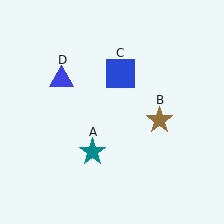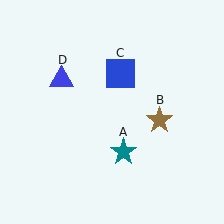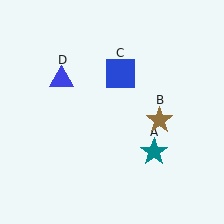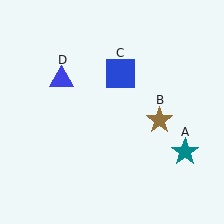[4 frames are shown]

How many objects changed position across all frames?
1 object changed position: teal star (object A).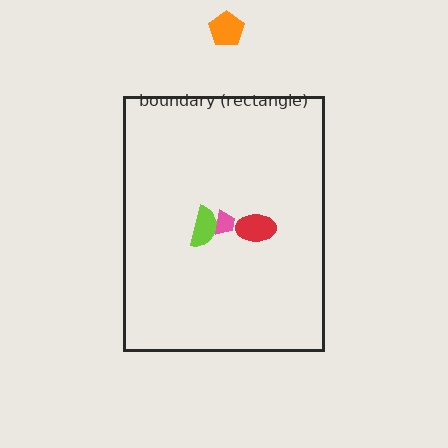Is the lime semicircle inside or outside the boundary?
Inside.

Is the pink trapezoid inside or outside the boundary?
Inside.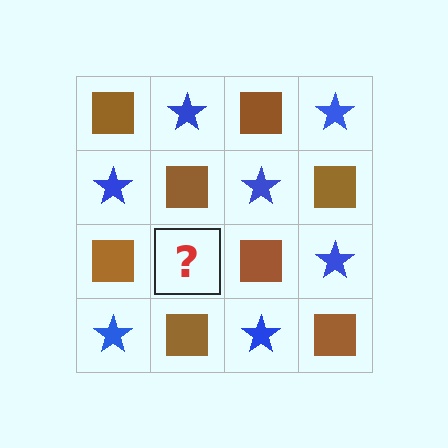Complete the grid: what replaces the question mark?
The question mark should be replaced with a blue star.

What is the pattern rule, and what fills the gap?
The rule is that it alternates brown square and blue star in a checkerboard pattern. The gap should be filled with a blue star.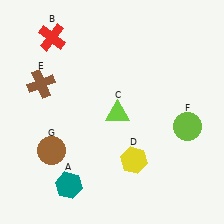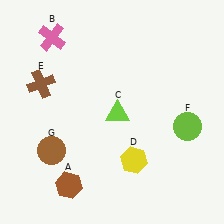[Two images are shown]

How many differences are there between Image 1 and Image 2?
There are 2 differences between the two images.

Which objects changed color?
A changed from teal to brown. B changed from red to pink.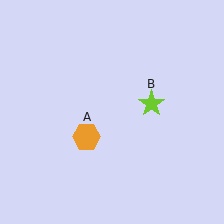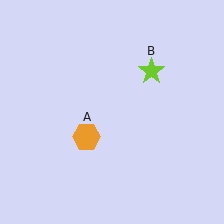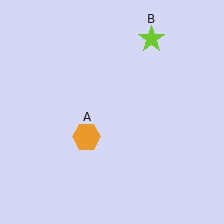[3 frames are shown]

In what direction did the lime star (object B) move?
The lime star (object B) moved up.